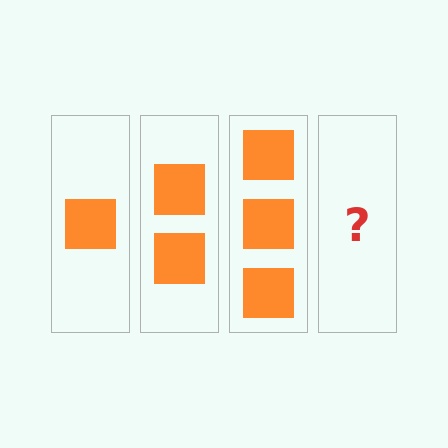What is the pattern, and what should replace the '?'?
The pattern is that each step adds one more square. The '?' should be 4 squares.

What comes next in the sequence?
The next element should be 4 squares.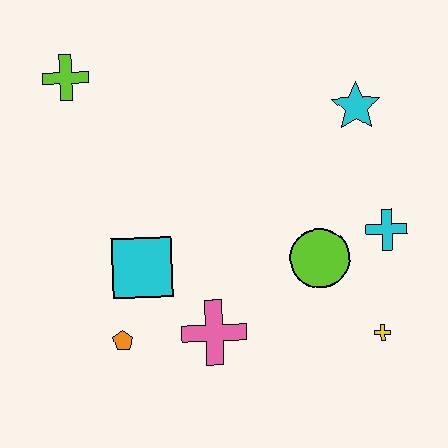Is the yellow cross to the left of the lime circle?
No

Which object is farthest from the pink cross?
The lime cross is farthest from the pink cross.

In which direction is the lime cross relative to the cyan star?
The lime cross is to the left of the cyan star.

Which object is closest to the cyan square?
The orange pentagon is closest to the cyan square.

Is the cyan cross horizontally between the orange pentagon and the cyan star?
No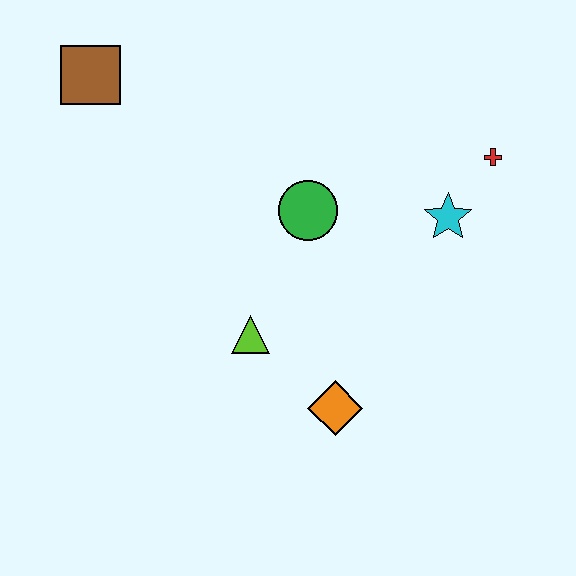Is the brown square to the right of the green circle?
No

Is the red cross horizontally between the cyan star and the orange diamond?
No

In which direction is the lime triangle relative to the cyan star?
The lime triangle is to the left of the cyan star.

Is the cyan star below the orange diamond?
No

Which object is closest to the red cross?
The cyan star is closest to the red cross.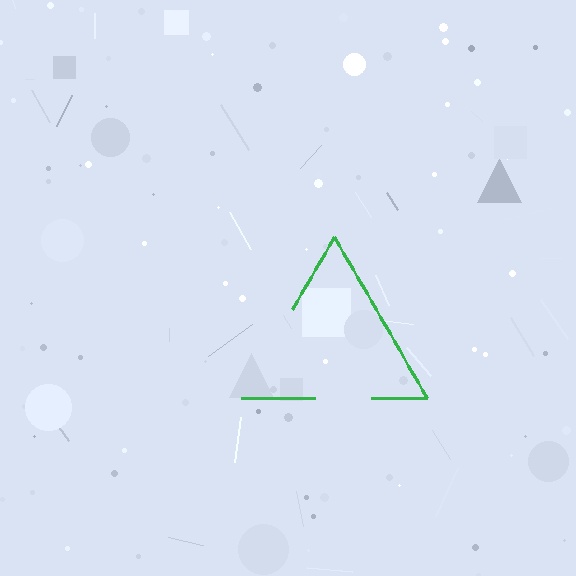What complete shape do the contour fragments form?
The contour fragments form a triangle.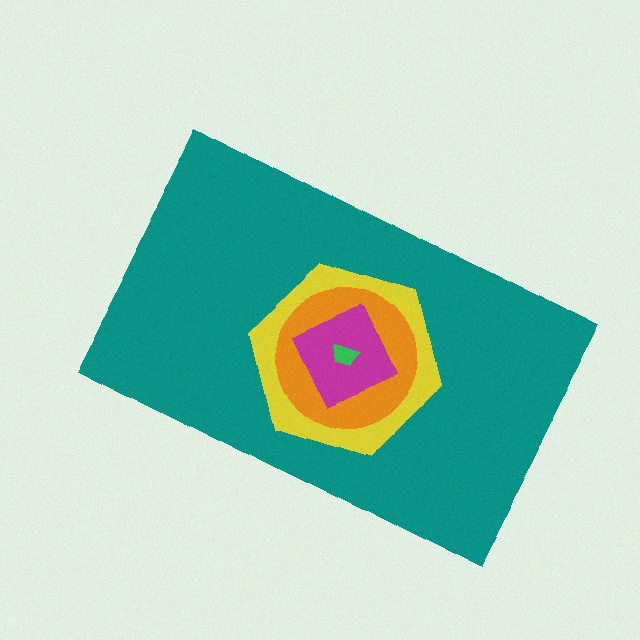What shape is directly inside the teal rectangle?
The yellow hexagon.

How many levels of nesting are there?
5.